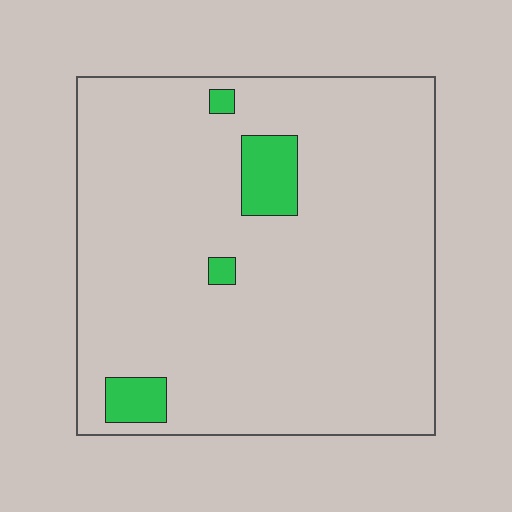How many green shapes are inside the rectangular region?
4.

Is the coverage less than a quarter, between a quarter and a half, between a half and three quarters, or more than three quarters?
Less than a quarter.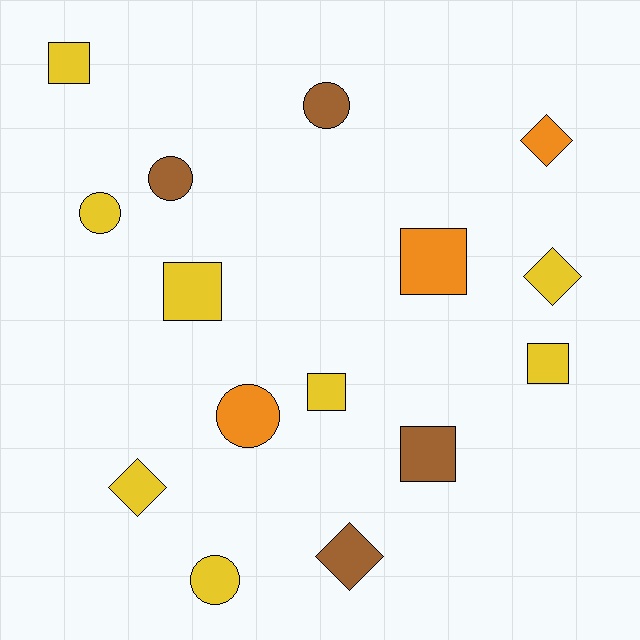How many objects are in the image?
There are 15 objects.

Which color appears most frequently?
Yellow, with 8 objects.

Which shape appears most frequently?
Square, with 6 objects.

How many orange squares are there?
There is 1 orange square.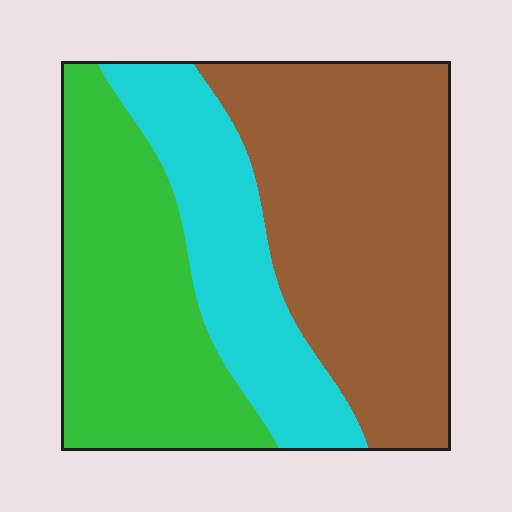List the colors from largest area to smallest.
From largest to smallest: brown, green, cyan.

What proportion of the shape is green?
Green takes up between a quarter and a half of the shape.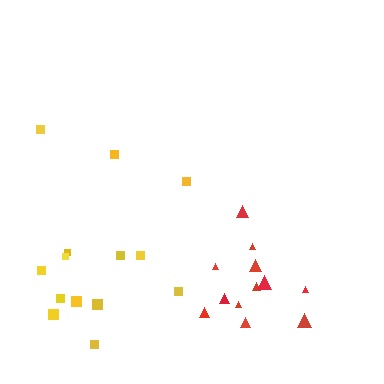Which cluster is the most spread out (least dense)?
Yellow.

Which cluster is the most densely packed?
Red.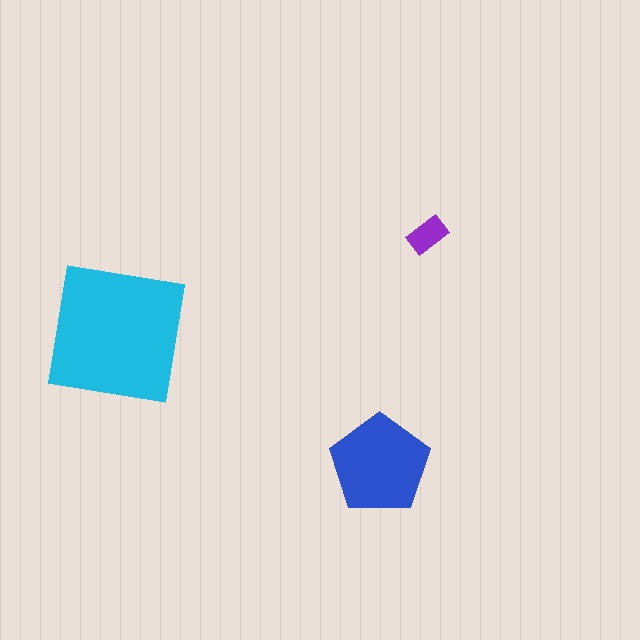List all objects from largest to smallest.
The cyan square, the blue pentagon, the purple rectangle.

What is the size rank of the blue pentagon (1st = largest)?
2nd.